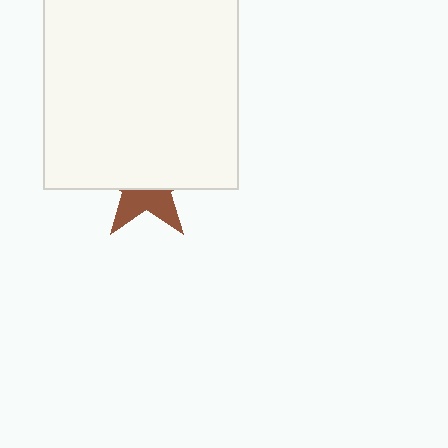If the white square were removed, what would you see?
You would see the complete brown star.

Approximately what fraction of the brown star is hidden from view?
Roughly 60% of the brown star is hidden behind the white square.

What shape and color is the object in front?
The object in front is a white square.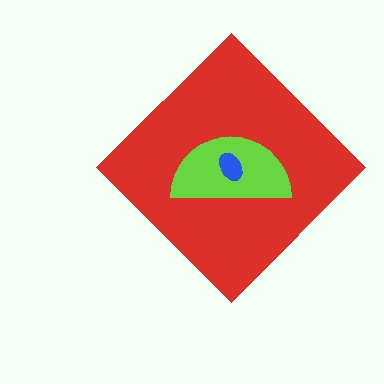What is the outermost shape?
The red diamond.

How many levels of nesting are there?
3.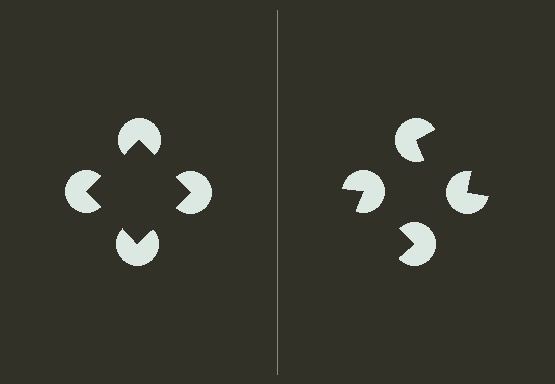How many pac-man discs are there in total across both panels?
8 — 4 on each side.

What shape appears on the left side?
An illusory square.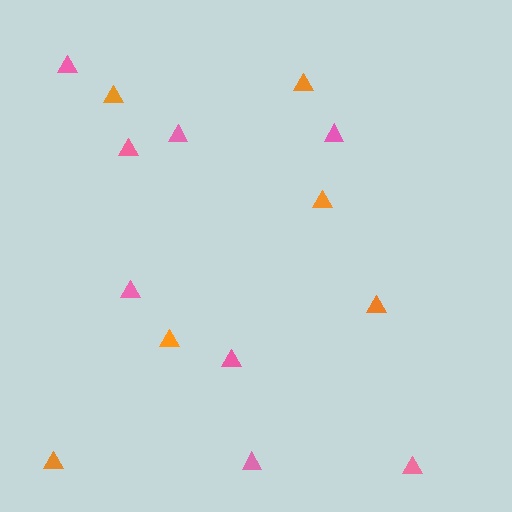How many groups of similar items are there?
There are 2 groups: one group of pink triangles (8) and one group of orange triangles (6).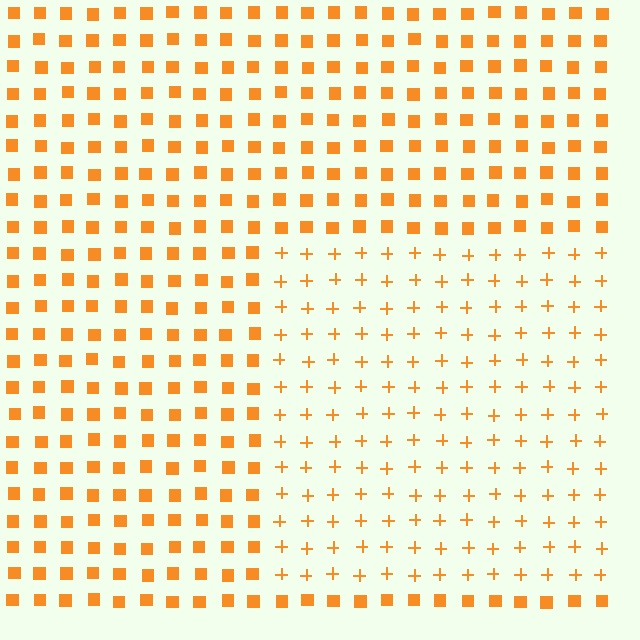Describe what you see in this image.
The image is filled with small orange elements arranged in a uniform grid. A rectangle-shaped region contains plus signs, while the surrounding area contains squares. The boundary is defined purely by the change in element shape.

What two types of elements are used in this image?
The image uses plus signs inside the rectangle region and squares outside it.